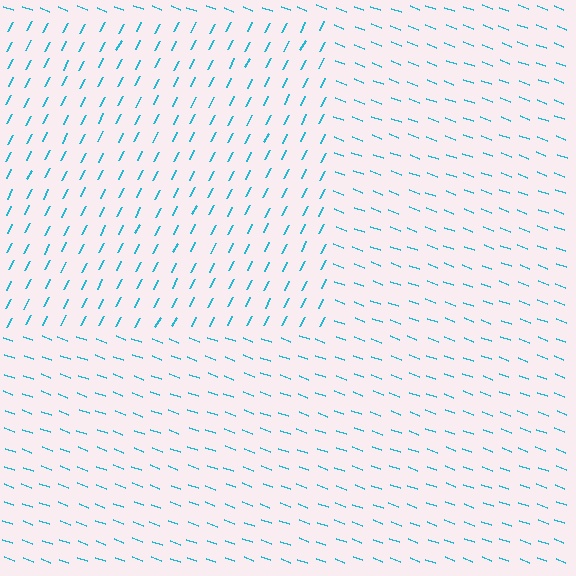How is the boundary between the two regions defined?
The boundary is defined purely by a change in line orientation (approximately 83 degrees difference). All lines are the same color and thickness.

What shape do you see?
I see a rectangle.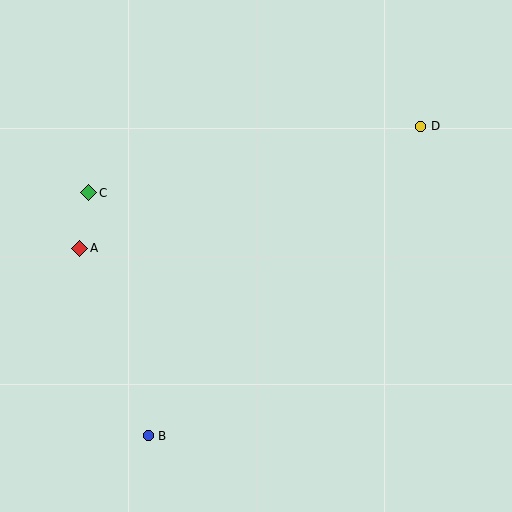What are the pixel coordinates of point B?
Point B is at (148, 436).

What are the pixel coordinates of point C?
Point C is at (89, 193).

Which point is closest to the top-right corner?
Point D is closest to the top-right corner.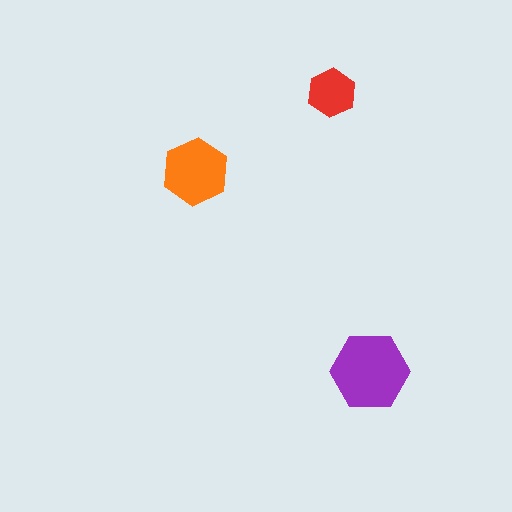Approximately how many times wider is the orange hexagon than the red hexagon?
About 1.5 times wider.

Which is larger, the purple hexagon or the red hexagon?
The purple one.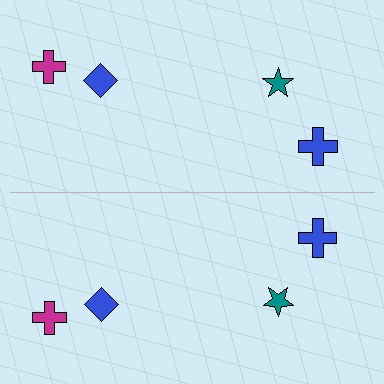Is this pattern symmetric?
Yes, this pattern has bilateral (reflection) symmetry.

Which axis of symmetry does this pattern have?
The pattern has a horizontal axis of symmetry running through the center of the image.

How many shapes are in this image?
There are 8 shapes in this image.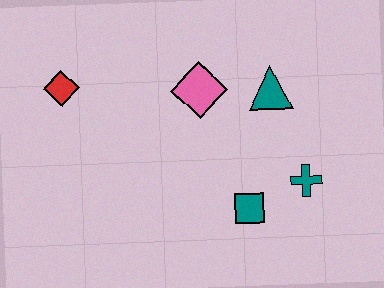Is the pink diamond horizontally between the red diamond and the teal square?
Yes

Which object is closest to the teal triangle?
The pink diamond is closest to the teal triangle.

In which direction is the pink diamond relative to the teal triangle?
The pink diamond is to the left of the teal triangle.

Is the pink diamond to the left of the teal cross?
Yes